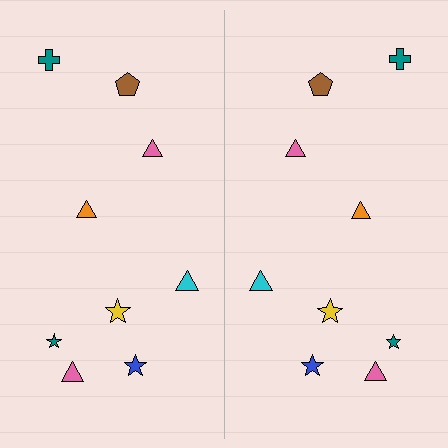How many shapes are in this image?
There are 18 shapes in this image.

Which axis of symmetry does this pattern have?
The pattern has a vertical axis of symmetry running through the center of the image.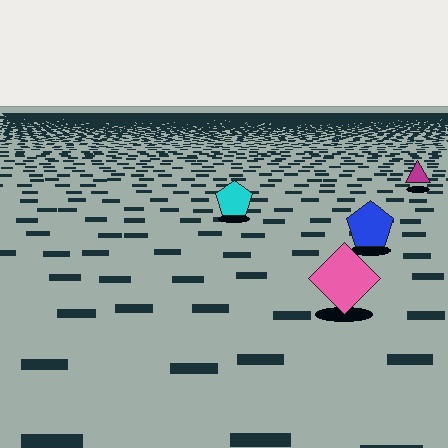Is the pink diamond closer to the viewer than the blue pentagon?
Yes. The pink diamond is closer — you can tell from the texture gradient: the ground texture is coarser near it.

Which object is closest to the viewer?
The pink diamond is closest. The texture marks near it are larger and more spread out.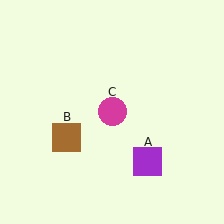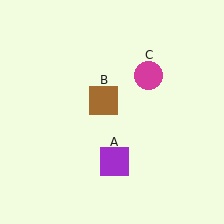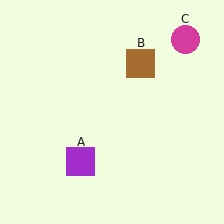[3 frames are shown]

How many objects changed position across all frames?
3 objects changed position: purple square (object A), brown square (object B), magenta circle (object C).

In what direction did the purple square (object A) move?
The purple square (object A) moved left.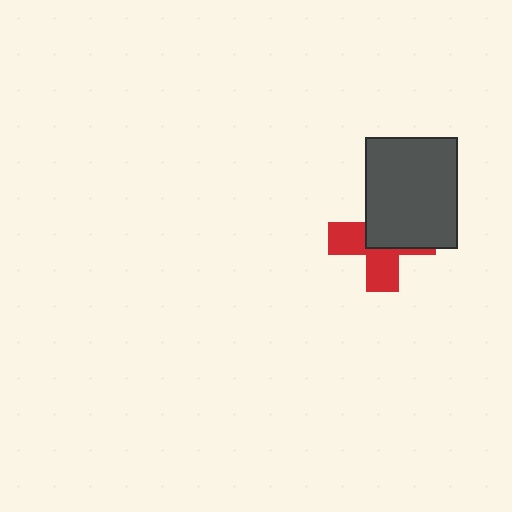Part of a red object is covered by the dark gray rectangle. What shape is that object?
It is a cross.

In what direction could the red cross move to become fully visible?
The red cross could move toward the lower-left. That would shift it out from behind the dark gray rectangle entirely.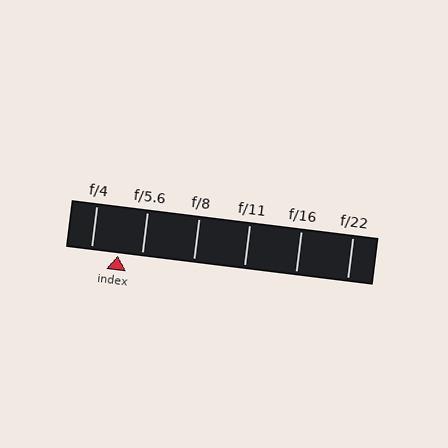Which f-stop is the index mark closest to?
The index mark is closest to f/5.6.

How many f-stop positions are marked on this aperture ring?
There are 6 f-stop positions marked.